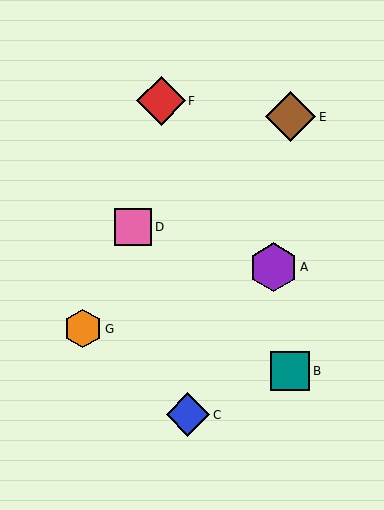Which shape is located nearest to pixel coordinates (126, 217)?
The pink square (labeled D) at (133, 227) is nearest to that location.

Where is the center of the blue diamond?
The center of the blue diamond is at (188, 415).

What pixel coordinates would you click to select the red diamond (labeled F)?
Click at (161, 101) to select the red diamond F.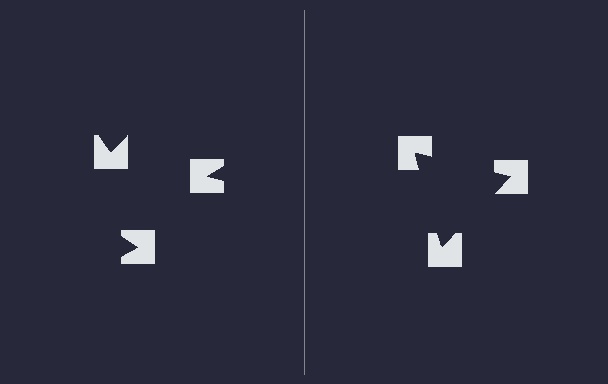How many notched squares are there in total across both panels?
6 — 3 on each side.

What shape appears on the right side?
An illusory triangle.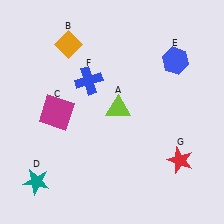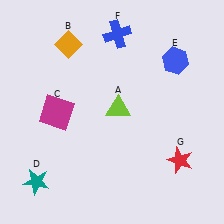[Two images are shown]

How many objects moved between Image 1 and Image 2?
1 object moved between the two images.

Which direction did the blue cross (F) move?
The blue cross (F) moved up.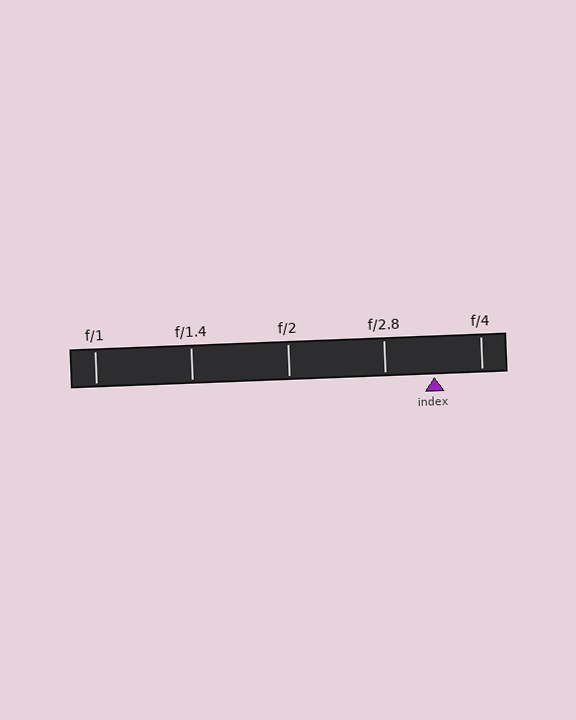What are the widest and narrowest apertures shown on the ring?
The widest aperture shown is f/1 and the narrowest is f/4.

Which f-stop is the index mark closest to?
The index mark is closest to f/4.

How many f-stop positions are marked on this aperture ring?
There are 5 f-stop positions marked.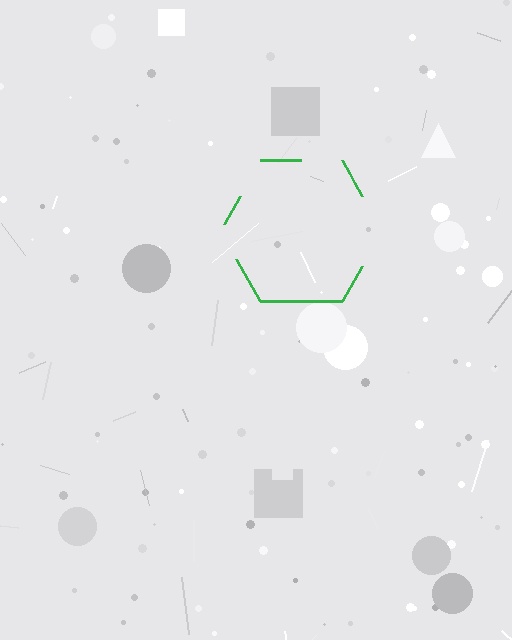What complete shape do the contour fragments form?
The contour fragments form a hexagon.